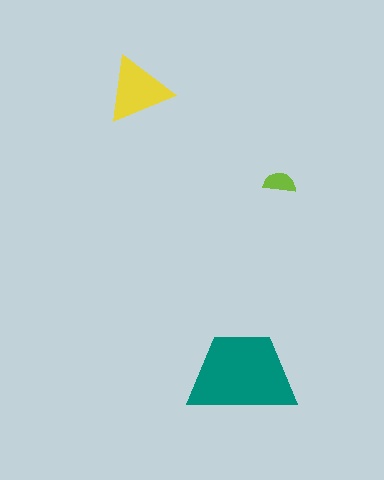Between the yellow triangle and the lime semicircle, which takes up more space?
The yellow triangle.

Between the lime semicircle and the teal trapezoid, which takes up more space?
The teal trapezoid.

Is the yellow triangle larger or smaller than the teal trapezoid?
Smaller.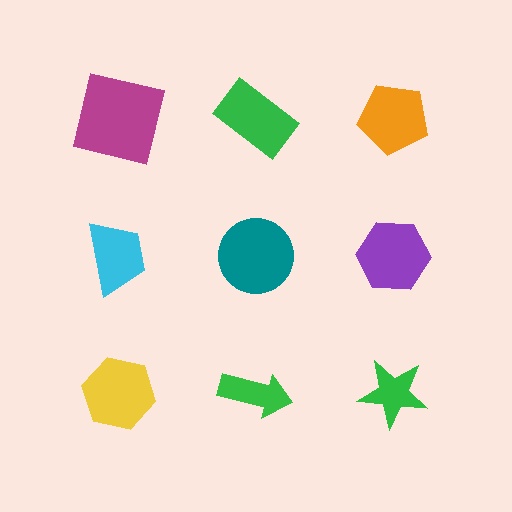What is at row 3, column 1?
A yellow hexagon.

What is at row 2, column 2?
A teal circle.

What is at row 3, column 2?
A green arrow.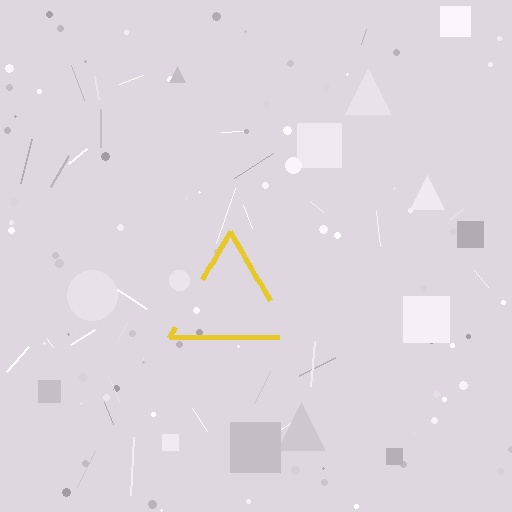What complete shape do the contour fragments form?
The contour fragments form a triangle.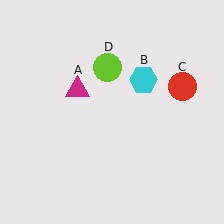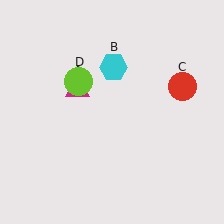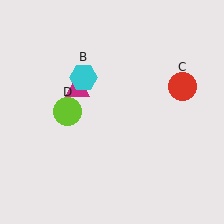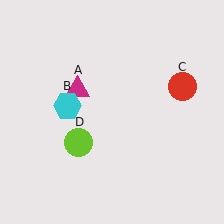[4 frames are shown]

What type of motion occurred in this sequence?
The cyan hexagon (object B), lime circle (object D) rotated counterclockwise around the center of the scene.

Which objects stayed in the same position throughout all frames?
Magenta triangle (object A) and red circle (object C) remained stationary.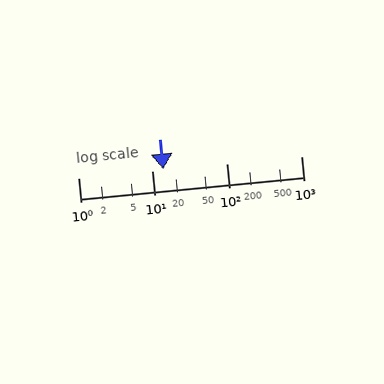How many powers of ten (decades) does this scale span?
The scale spans 3 decades, from 1 to 1000.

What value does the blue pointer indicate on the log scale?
The pointer indicates approximately 14.